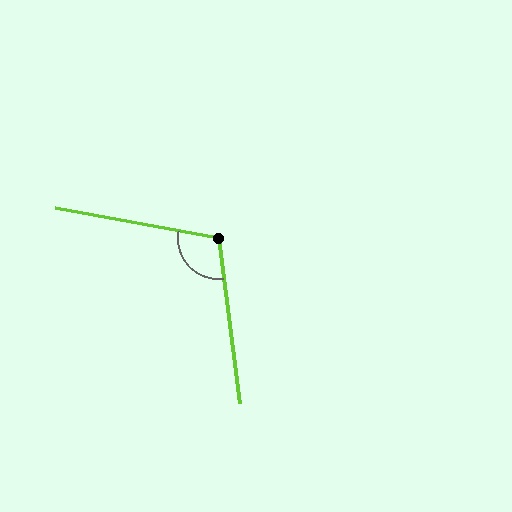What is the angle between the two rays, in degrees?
Approximately 108 degrees.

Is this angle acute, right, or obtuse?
It is obtuse.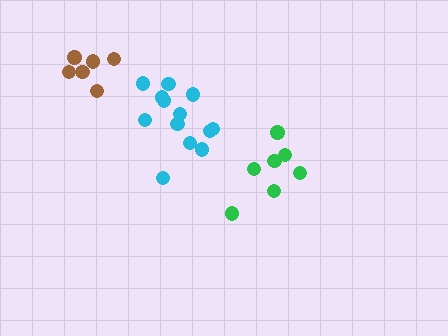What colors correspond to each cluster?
The clusters are colored: cyan, green, brown.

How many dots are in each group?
Group 1: 13 dots, Group 2: 7 dots, Group 3: 7 dots (27 total).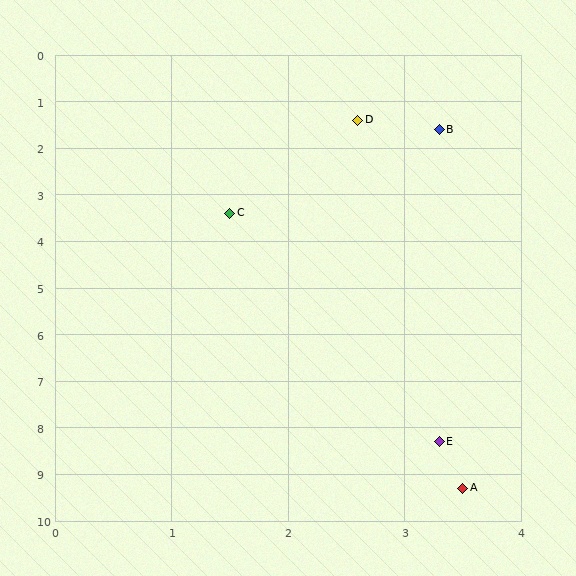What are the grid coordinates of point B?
Point B is at approximately (3.3, 1.6).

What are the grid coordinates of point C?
Point C is at approximately (1.5, 3.4).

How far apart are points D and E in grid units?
Points D and E are about 6.9 grid units apart.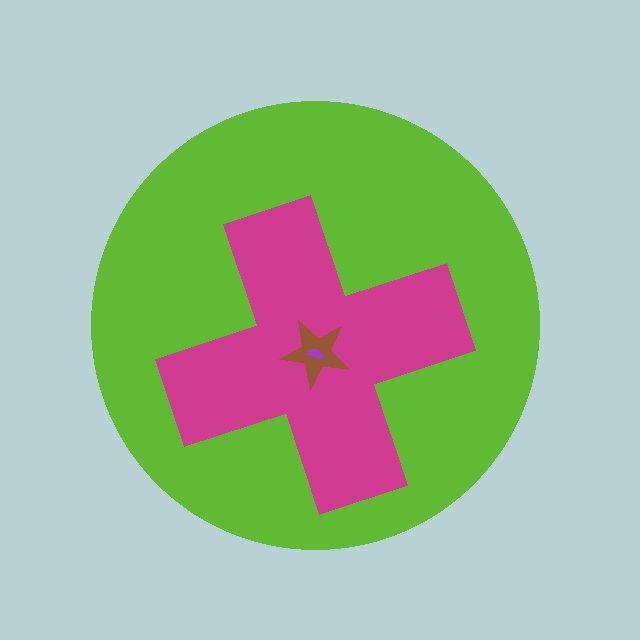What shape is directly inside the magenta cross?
The brown star.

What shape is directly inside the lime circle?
The magenta cross.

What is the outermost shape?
The lime circle.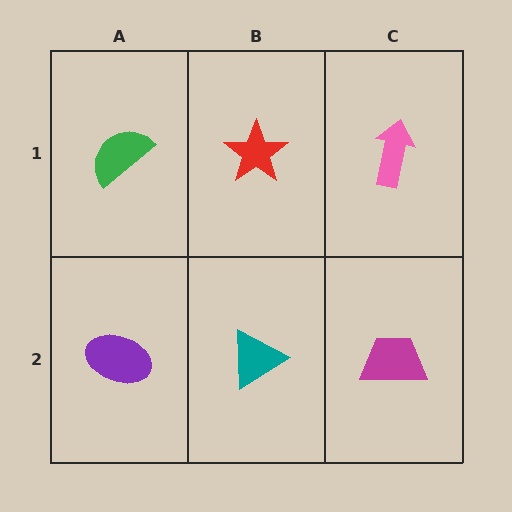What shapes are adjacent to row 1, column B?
A teal triangle (row 2, column B), a green semicircle (row 1, column A), a pink arrow (row 1, column C).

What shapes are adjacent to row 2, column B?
A red star (row 1, column B), a purple ellipse (row 2, column A), a magenta trapezoid (row 2, column C).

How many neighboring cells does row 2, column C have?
2.